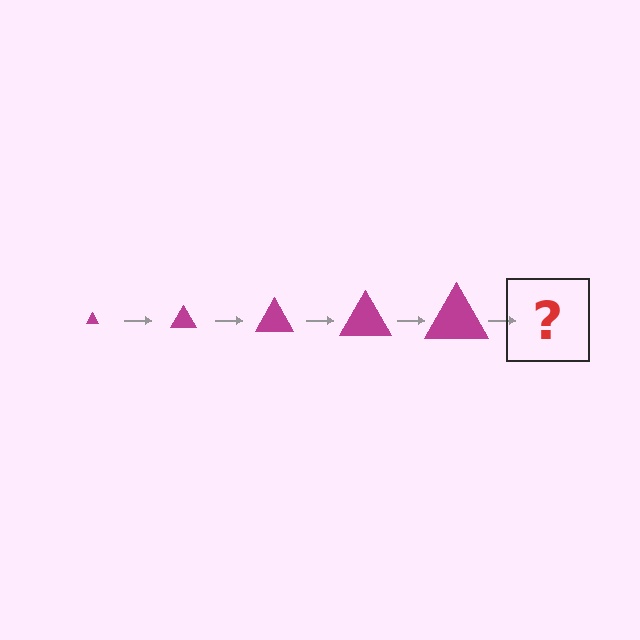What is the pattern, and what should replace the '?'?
The pattern is that the triangle gets progressively larger each step. The '?' should be a magenta triangle, larger than the previous one.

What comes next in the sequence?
The next element should be a magenta triangle, larger than the previous one.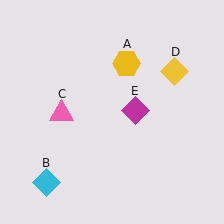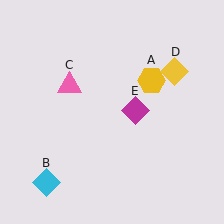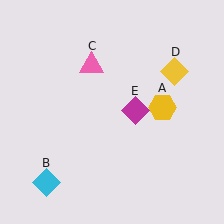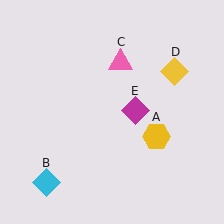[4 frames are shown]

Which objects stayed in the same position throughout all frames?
Cyan diamond (object B) and yellow diamond (object D) and magenta diamond (object E) remained stationary.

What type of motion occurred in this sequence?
The yellow hexagon (object A), pink triangle (object C) rotated clockwise around the center of the scene.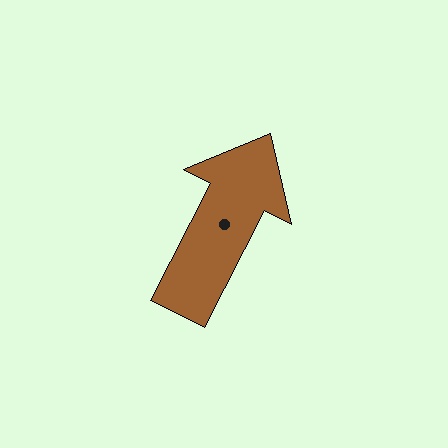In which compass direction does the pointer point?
Northeast.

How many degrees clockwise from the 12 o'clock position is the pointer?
Approximately 27 degrees.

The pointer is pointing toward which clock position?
Roughly 1 o'clock.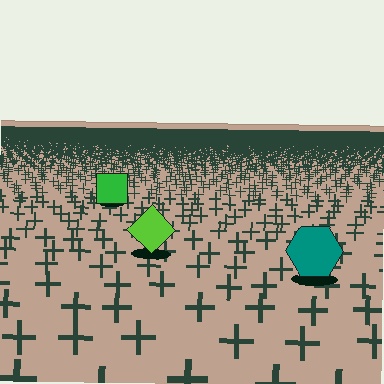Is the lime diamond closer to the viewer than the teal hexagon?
No. The teal hexagon is closer — you can tell from the texture gradient: the ground texture is coarser near it.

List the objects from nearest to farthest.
From nearest to farthest: the teal hexagon, the lime diamond, the green square.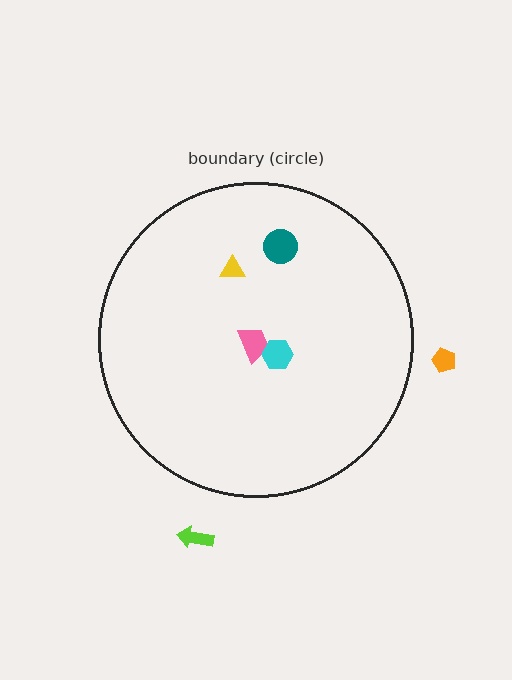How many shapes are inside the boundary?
4 inside, 2 outside.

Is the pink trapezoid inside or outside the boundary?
Inside.